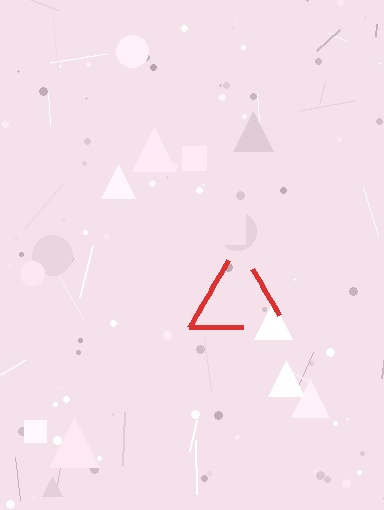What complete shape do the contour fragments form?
The contour fragments form a triangle.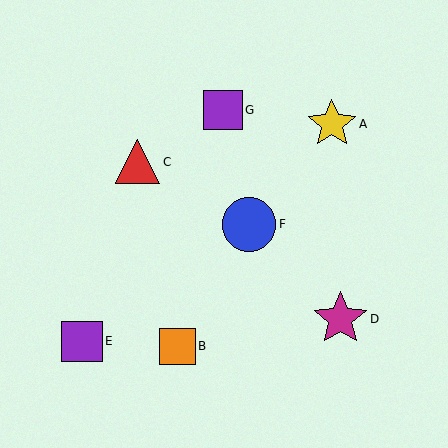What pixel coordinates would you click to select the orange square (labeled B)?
Click at (177, 346) to select the orange square B.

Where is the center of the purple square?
The center of the purple square is at (82, 341).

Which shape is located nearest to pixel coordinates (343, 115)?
The yellow star (labeled A) at (332, 124) is nearest to that location.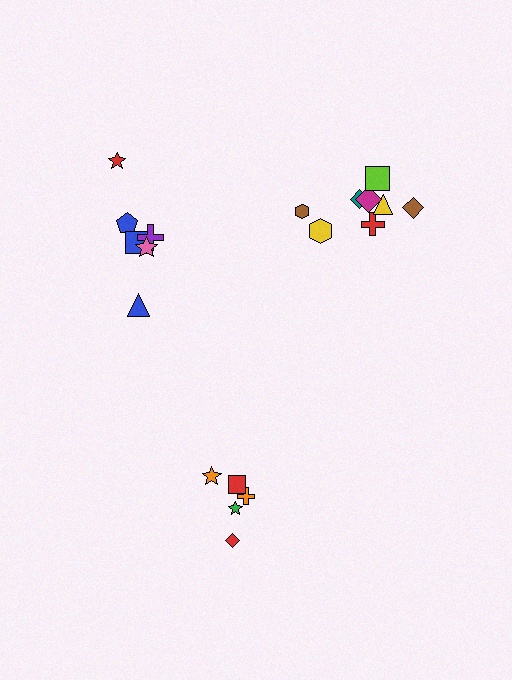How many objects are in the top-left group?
There are 6 objects.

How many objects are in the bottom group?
There are 5 objects.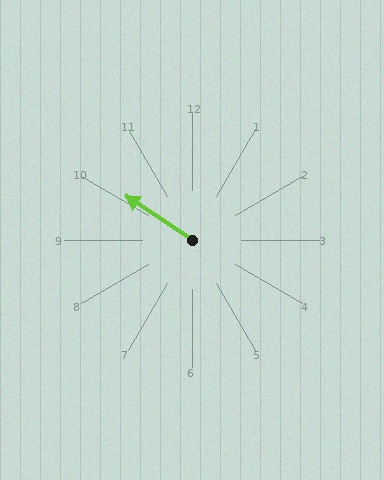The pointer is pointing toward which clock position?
Roughly 10 o'clock.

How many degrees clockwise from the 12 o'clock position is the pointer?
Approximately 304 degrees.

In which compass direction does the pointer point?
Northwest.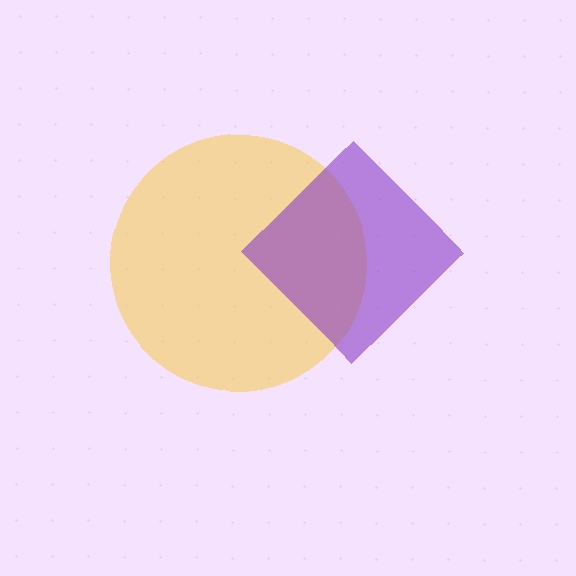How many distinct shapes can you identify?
There are 2 distinct shapes: a yellow circle, a purple diamond.